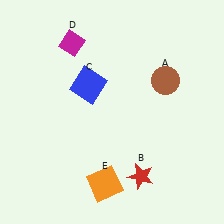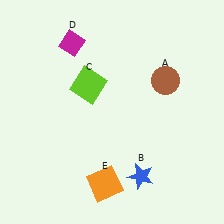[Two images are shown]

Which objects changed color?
B changed from red to blue. C changed from blue to lime.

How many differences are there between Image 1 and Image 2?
There are 2 differences between the two images.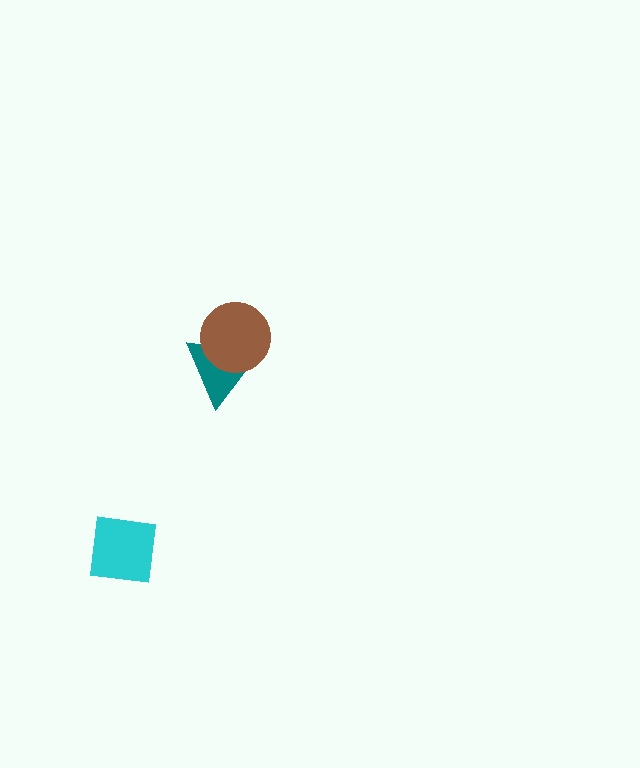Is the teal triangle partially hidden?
Yes, it is partially covered by another shape.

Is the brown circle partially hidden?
No, no other shape covers it.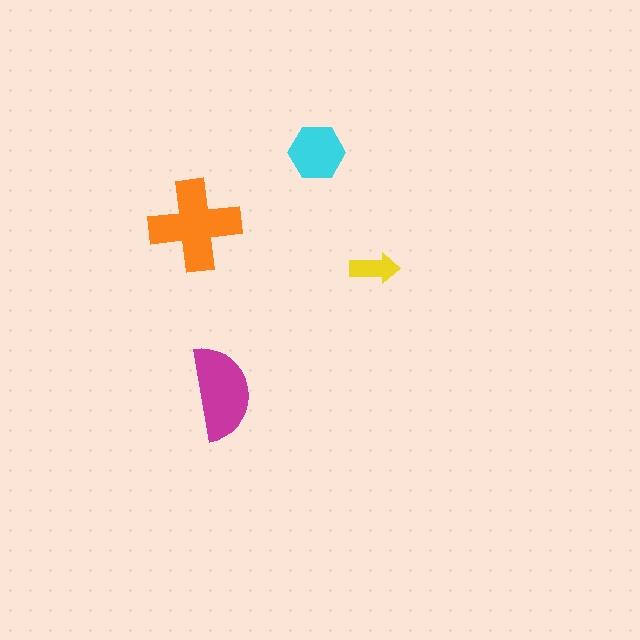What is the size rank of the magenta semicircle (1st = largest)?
2nd.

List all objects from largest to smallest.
The orange cross, the magenta semicircle, the cyan hexagon, the yellow arrow.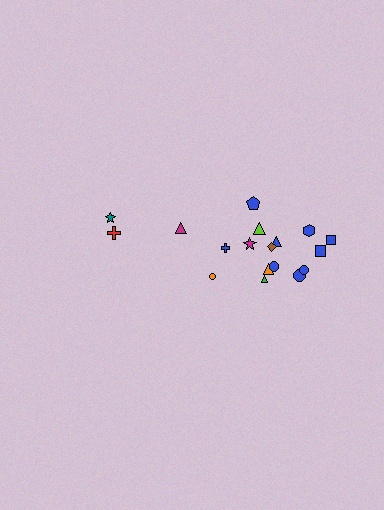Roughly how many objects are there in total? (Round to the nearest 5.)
Roughly 20 objects in total.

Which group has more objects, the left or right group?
The right group.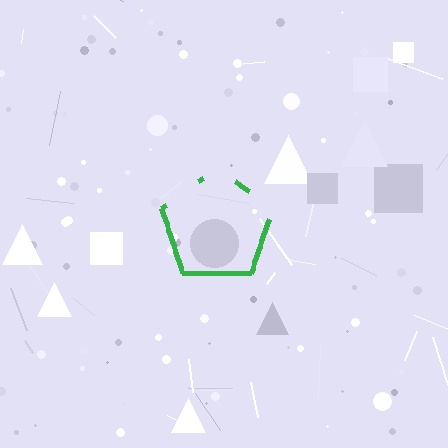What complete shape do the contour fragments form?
The contour fragments form a pentagon.